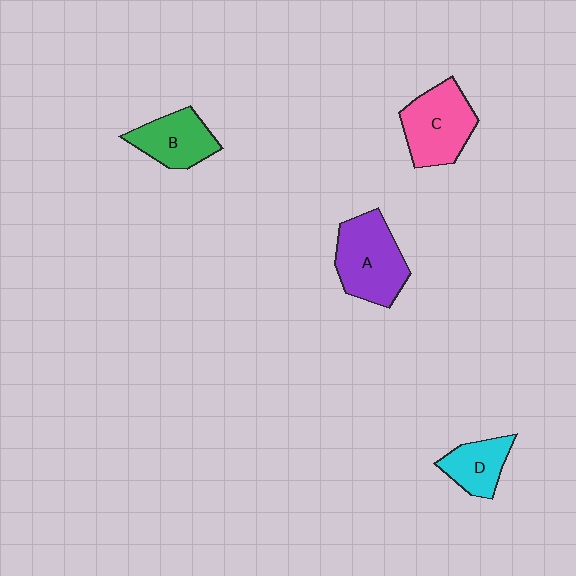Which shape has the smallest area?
Shape D (cyan).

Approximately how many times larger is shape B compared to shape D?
Approximately 1.2 times.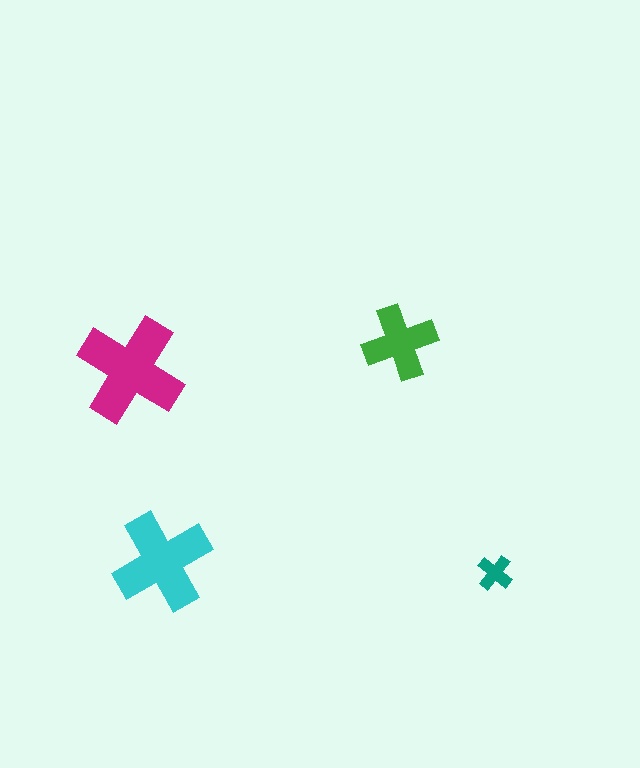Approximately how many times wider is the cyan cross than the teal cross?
About 3 times wider.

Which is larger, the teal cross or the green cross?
The green one.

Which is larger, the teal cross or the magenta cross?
The magenta one.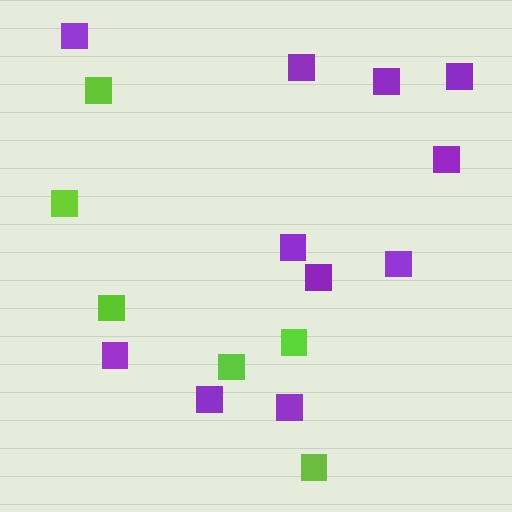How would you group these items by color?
There are 2 groups: one group of purple squares (11) and one group of lime squares (6).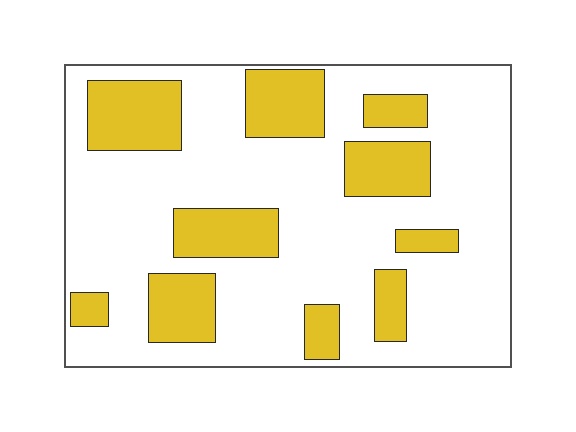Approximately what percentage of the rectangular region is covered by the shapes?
Approximately 25%.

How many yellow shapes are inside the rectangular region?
10.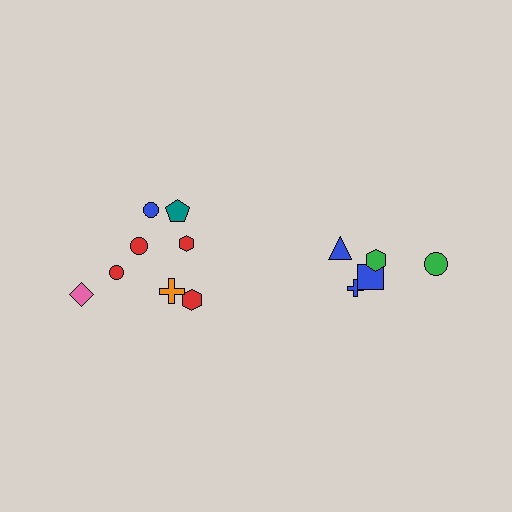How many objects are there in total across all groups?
There are 13 objects.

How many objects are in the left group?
There are 8 objects.